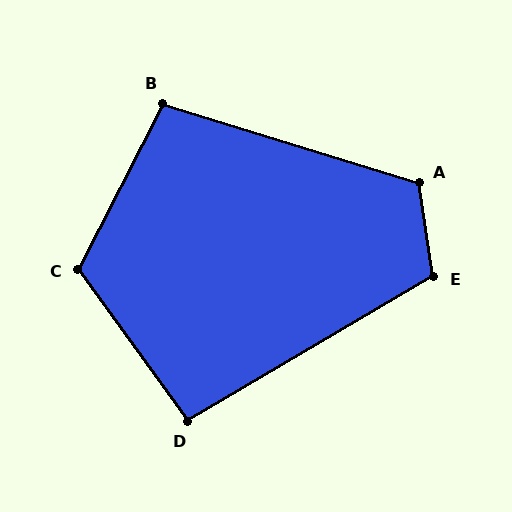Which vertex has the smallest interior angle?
D, at approximately 96 degrees.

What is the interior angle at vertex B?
Approximately 100 degrees (obtuse).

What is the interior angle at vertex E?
Approximately 112 degrees (obtuse).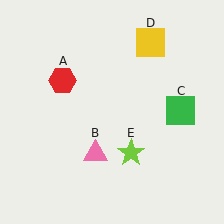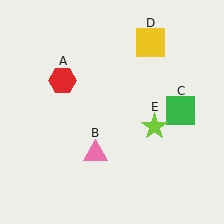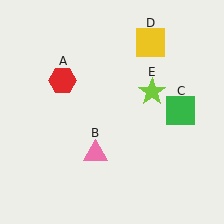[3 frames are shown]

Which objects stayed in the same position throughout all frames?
Red hexagon (object A) and pink triangle (object B) and green square (object C) and yellow square (object D) remained stationary.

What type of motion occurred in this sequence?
The lime star (object E) rotated counterclockwise around the center of the scene.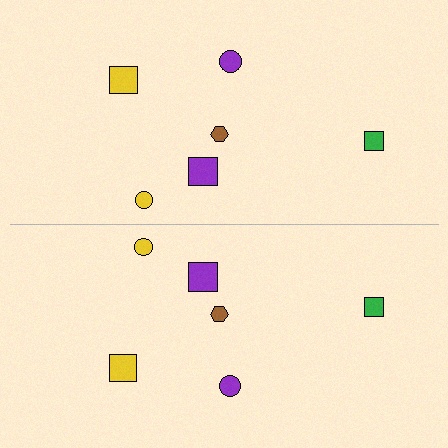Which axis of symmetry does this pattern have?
The pattern has a horizontal axis of symmetry running through the center of the image.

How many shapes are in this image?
There are 12 shapes in this image.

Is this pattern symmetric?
Yes, this pattern has bilateral (reflection) symmetry.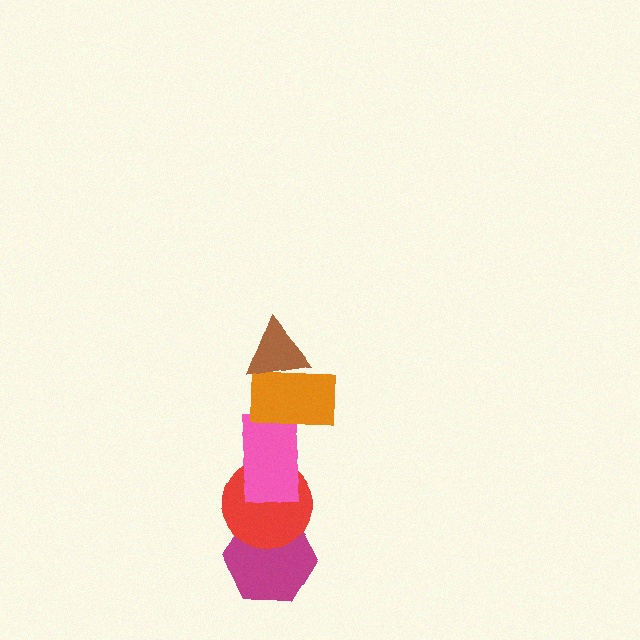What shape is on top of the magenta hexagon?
The red circle is on top of the magenta hexagon.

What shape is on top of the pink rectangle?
The orange rectangle is on top of the pink rectangle.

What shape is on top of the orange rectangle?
The brown triangle is on top of the orange rectangle.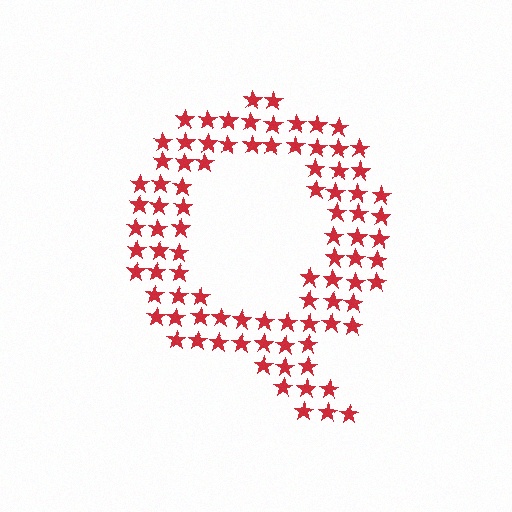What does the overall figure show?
The overall figure shows the letter Q.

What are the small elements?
The small elements are stars.